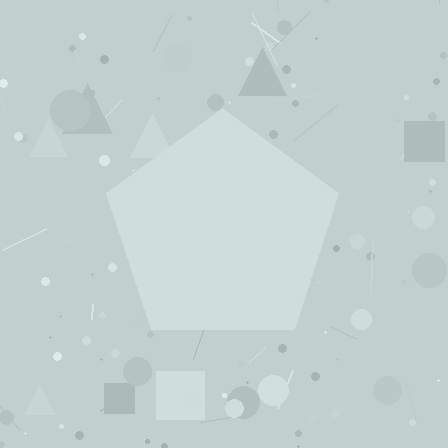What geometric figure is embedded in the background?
A pentagon is embedded in the background.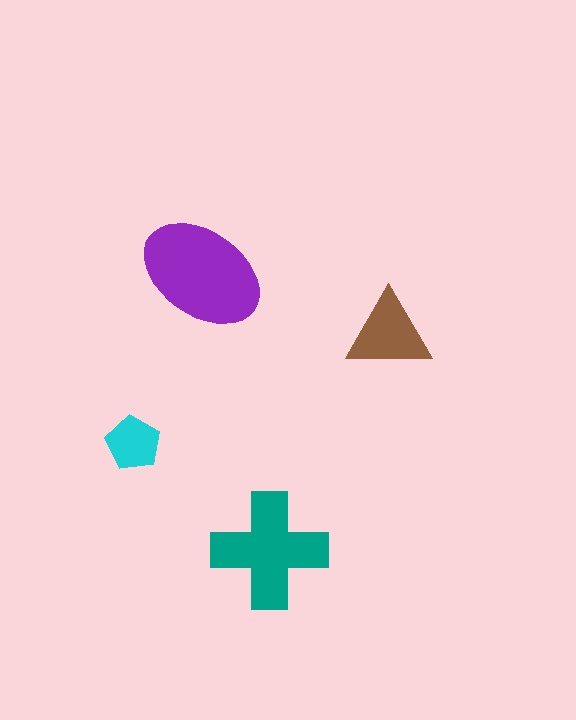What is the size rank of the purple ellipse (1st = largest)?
1st.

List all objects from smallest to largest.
The cyan pentagon, the brown triangle, the teal cross, the purple ellipse.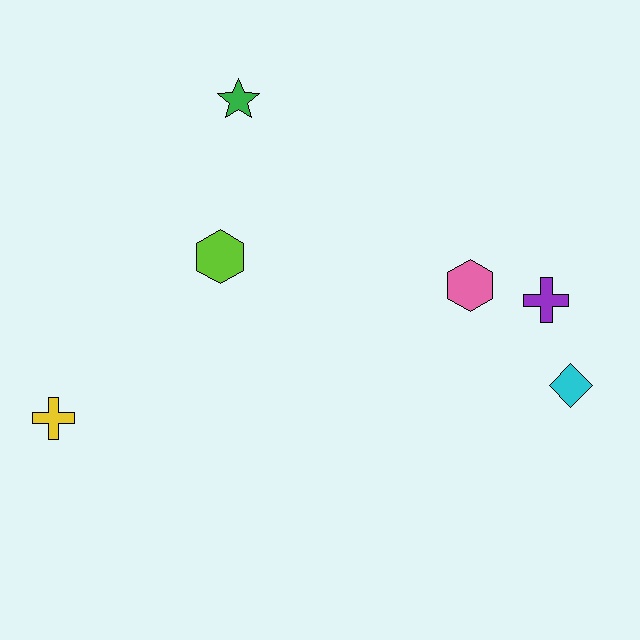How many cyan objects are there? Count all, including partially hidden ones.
There is 1 cyan object.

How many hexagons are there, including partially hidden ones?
There are 2 hexagons.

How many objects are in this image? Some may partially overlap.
There are 6 objects.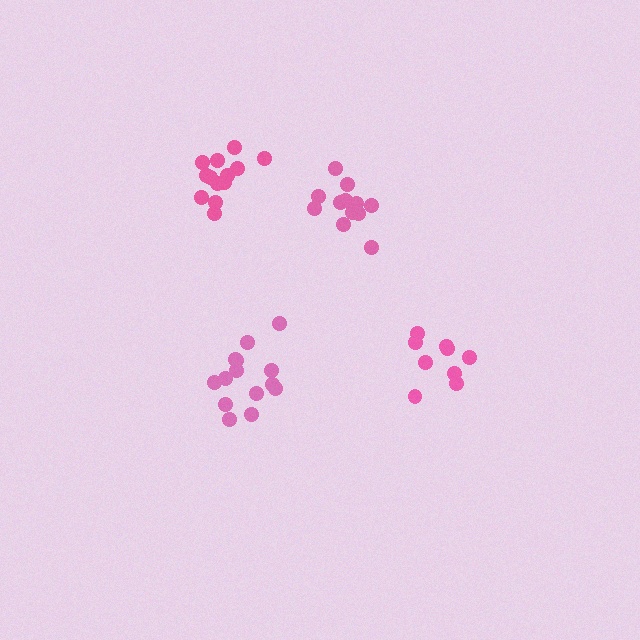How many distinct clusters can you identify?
There are 4 distinct clusters.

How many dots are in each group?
Group 1: 9 dots, Group 2: 14 dots, Group 3: 12 dots, Group 4: 13 dots (48 total).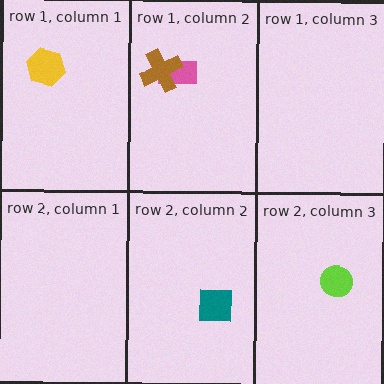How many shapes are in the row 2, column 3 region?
1.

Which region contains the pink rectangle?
The row 1, column 2 region.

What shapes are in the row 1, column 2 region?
The pink rectangle, the brown cross.